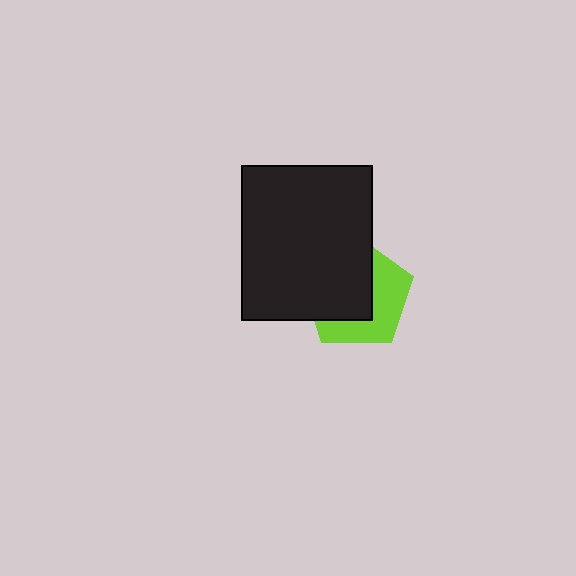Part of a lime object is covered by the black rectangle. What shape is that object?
It is a pentagon.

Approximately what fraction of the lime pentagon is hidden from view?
Roughly 56% of the lime pentagon is hidden behind the black rectangle.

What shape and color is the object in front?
The object in front is a black rectangle.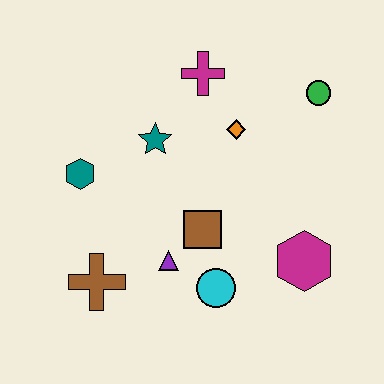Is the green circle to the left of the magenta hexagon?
No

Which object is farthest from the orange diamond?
The brown cross is farthest from the orange diamond.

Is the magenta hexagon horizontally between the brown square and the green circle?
Yes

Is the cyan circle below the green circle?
Yes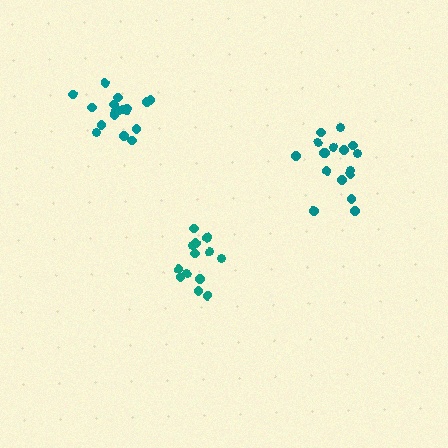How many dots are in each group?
Group 1: 17 dots, Group 2: 13 dots, Group 3: 18 dots (48 total).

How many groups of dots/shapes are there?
There are 3 groups.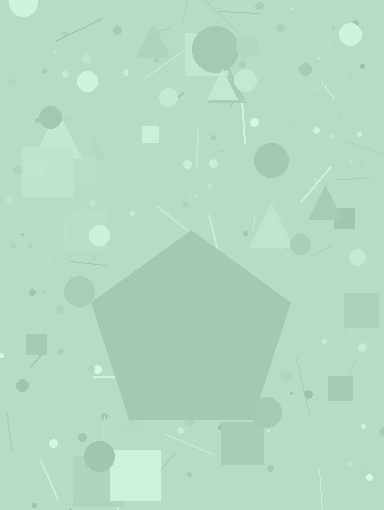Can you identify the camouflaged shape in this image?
The camouflaged shape is a pentagon.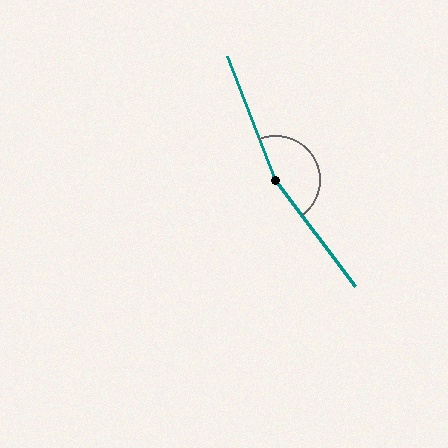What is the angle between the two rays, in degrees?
Approximately 164 degrees.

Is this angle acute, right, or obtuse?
It is obtuse.